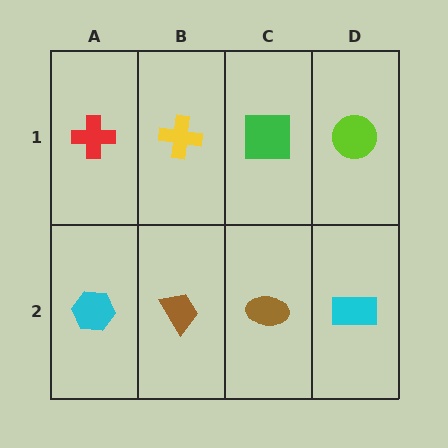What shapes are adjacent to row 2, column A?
A red cross (row 1, column A), a brown trapezoid (row 2, column B).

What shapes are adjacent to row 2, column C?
A green square (row 1, column C), a brown trapezoid (row 2, column B), a cyan rectangle (row 2, column D).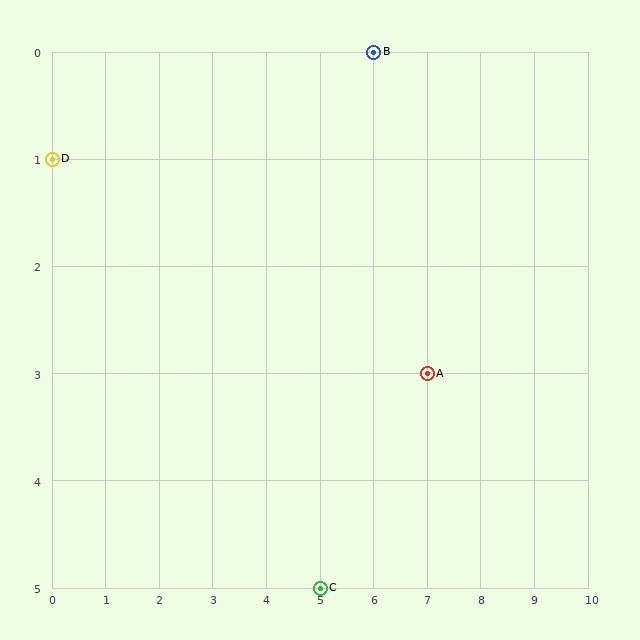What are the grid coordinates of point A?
Point A is at grid coordinates (7, 3).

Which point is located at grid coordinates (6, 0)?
Point B is at (6, 0).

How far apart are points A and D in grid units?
Points A and D are 7 columns and 2 rows apart (about 7.3 grid units diagonally).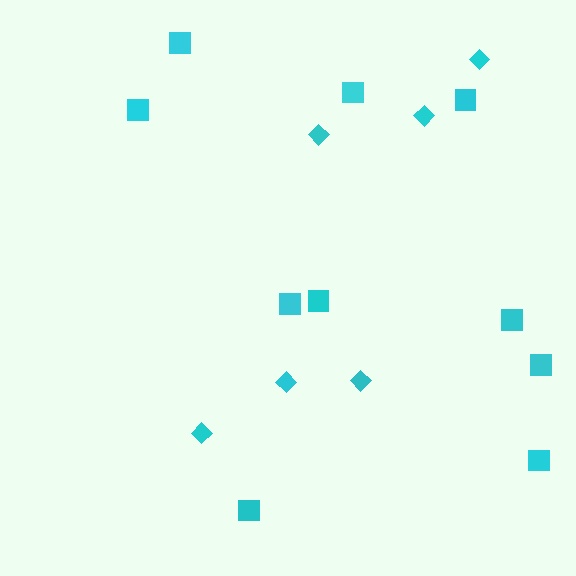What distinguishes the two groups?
There are 2 groups: one group of squares (10) and one group of diamonds (6).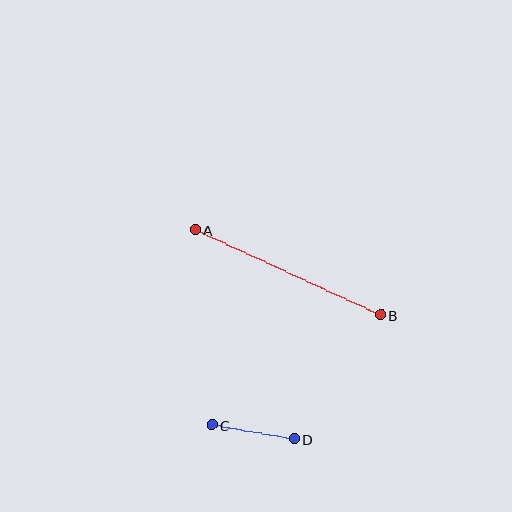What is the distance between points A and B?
The distance is approximately 204 pixels.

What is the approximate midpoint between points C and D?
The midpoint is at approximately (253, 432) pixels.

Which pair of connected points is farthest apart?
Points A and B are farthest apart.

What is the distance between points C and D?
The distance is approximately 83 pixels.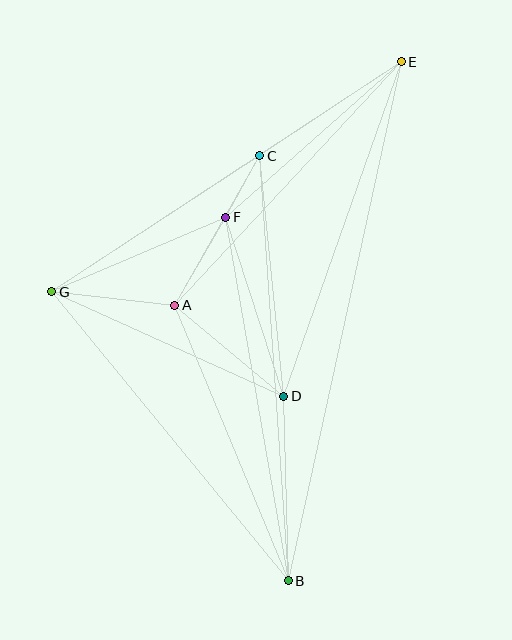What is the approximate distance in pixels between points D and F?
The distance between D and F is approximately 188 pixels.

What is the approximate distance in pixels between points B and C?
The distance between B and C is approximately 426 pixels.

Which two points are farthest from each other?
Points B and E are farthest from each other.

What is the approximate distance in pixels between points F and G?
The distance between F and G is approximately 190 pixels.